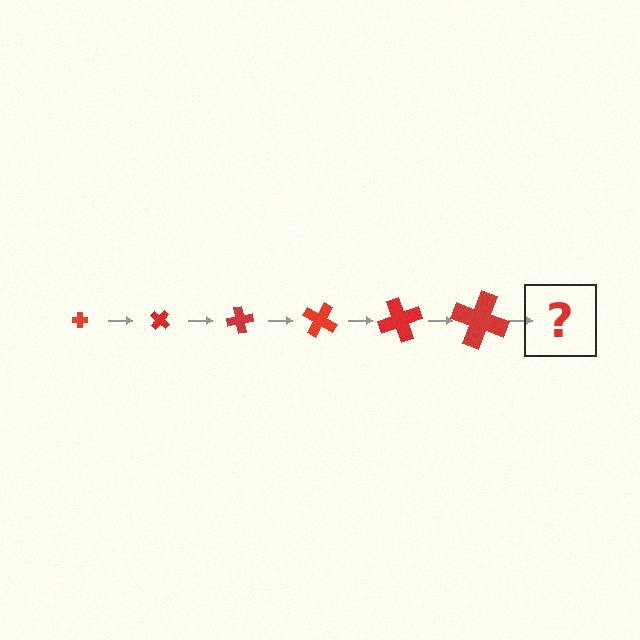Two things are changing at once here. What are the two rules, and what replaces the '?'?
The two rules are that the cross grows larger each step and it rotates 40 degrees each step. The '?' should be a cross, larger than the previous one and rotated 240 degrees from the start.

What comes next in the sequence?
The next element should be a cross, larger than the previous one and rotated 240 degrees from the start.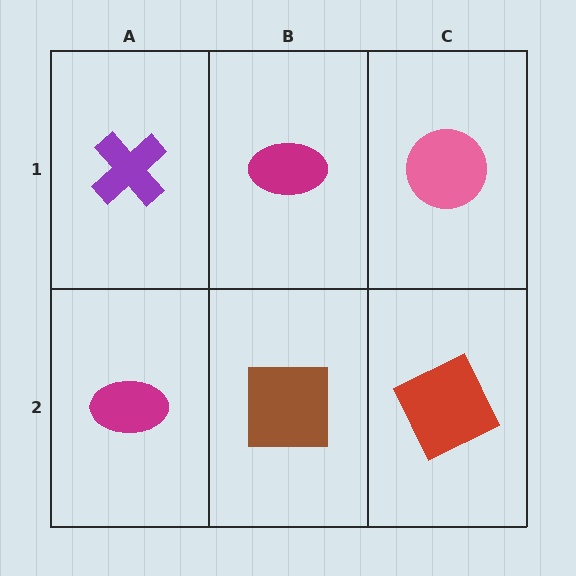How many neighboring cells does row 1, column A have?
2.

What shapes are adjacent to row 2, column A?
A purple cross (row 1, column A), a brown square (row 2, column B).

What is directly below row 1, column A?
A magenta ellipse.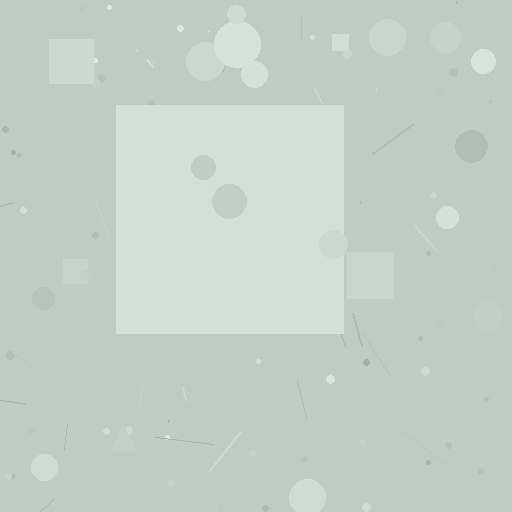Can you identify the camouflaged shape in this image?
The camouflaged shape is a square.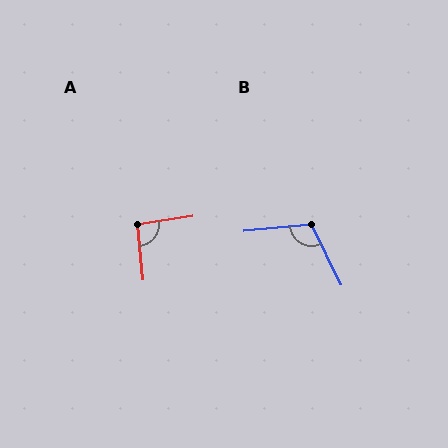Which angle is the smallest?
A, at approximately 92 degrees.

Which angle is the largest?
B, at approximately 111 degrees.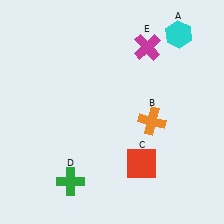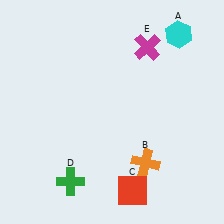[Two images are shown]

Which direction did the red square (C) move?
The red square (C) moved down.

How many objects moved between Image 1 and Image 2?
2 objects moved between the two images.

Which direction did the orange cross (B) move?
The orange cross (B) moved down.